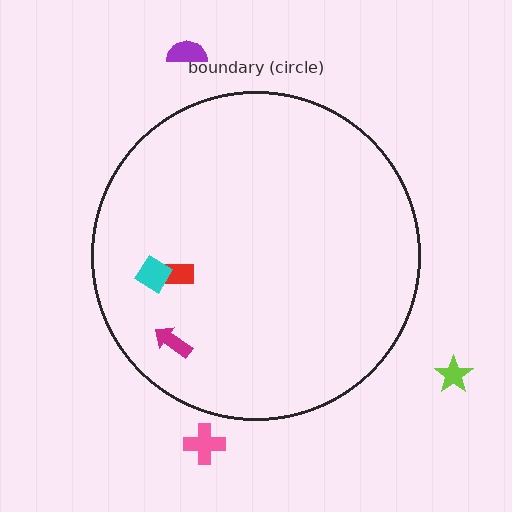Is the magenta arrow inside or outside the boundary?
Inside.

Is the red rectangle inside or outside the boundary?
Inside.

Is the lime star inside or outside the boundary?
Outside.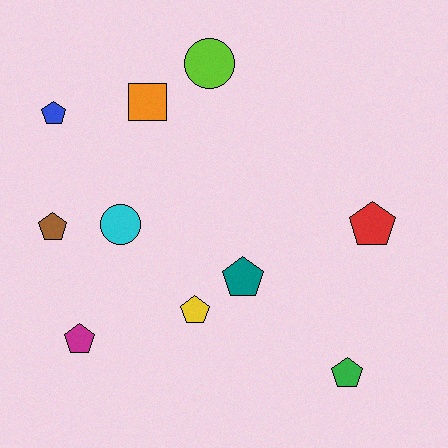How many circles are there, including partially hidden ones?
There are 2 circles.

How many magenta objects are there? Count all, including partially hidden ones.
There is 1 magenta object.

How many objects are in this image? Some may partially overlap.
There are 10 objects.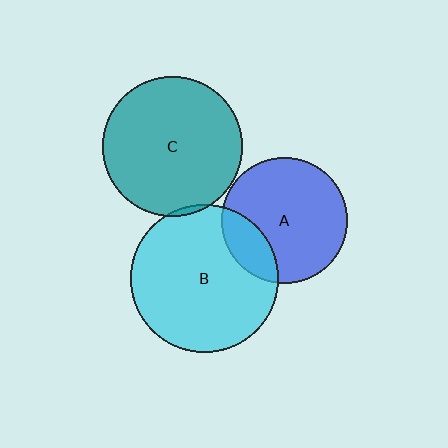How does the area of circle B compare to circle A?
Approximately 1.4 times.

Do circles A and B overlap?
Yes.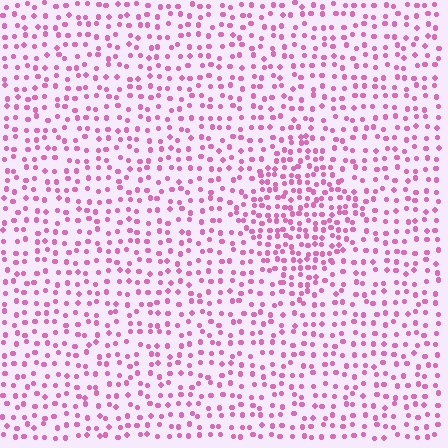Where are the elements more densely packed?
The elements are more densely packed inside the diamond boundary.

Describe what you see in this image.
The image contains small pink elements arranged at two different densities. A diamond-shaped region is visible where the elements are more densely packed than the surrounding area.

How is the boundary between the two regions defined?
The boundary is defined by a change in element density (approximately 1.7x ratio). All elements are the same color, size, and shape.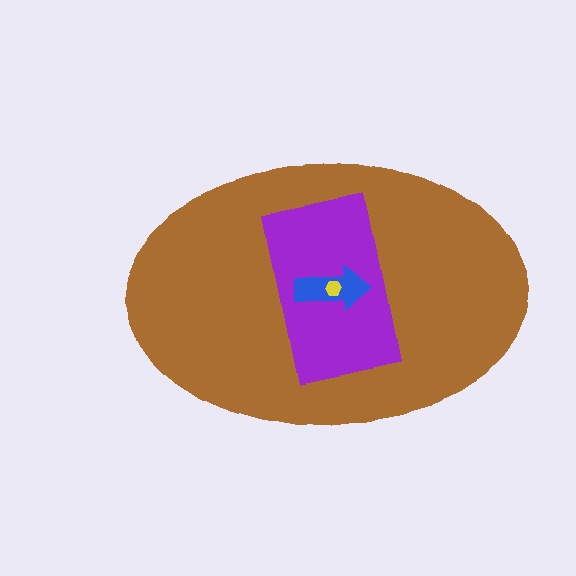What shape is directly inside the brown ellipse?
The purple rectangle.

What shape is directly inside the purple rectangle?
The blue arrow.